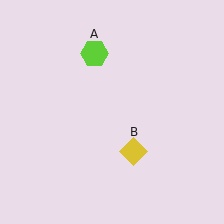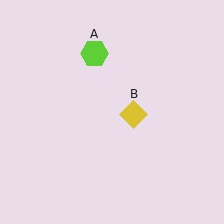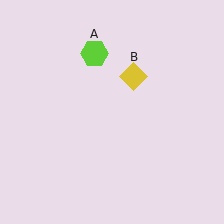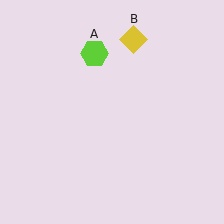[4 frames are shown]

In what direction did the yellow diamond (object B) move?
The yellow diamond (object B) moved up.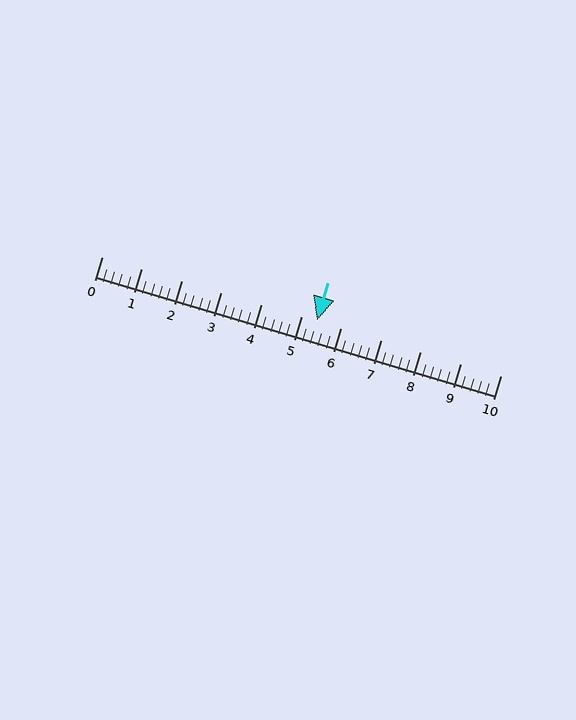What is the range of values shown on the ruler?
The ruler shows values from 0 to 10.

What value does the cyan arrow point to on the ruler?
The cyan arrow points to approximately 5.4.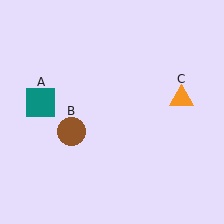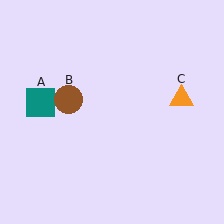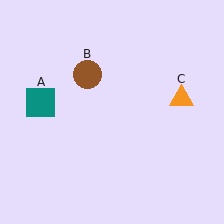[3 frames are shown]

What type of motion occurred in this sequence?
The brown circle (object B) rotated clockwise around the center of the scene.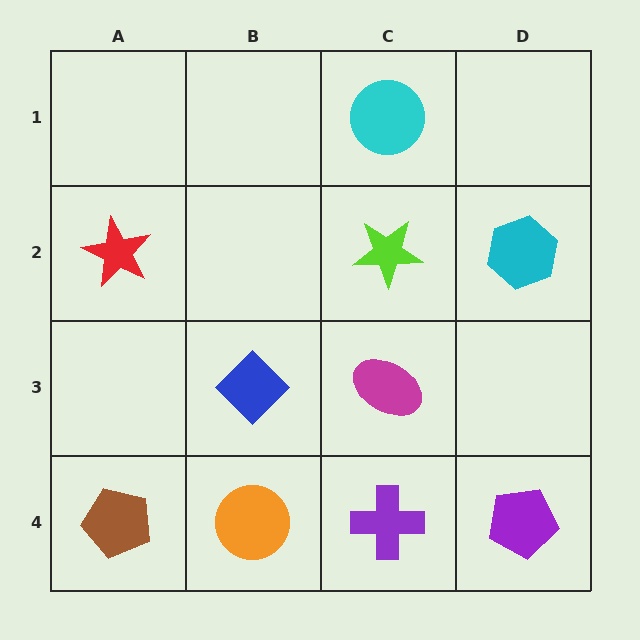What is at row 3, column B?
A blue diamond.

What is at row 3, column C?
A magenta ellipse.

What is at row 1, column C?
A cyan circle.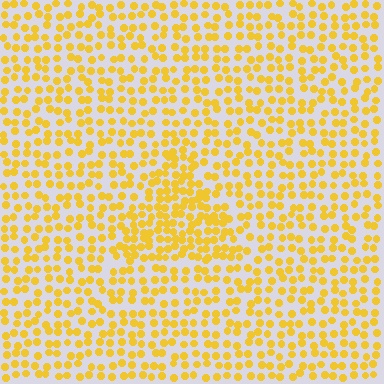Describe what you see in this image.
The image contains small yellow elements arranged at two different densities. A triangle-shaped region is visible where the elements are more densely packed than the surrounding area.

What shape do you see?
I see a triangle.